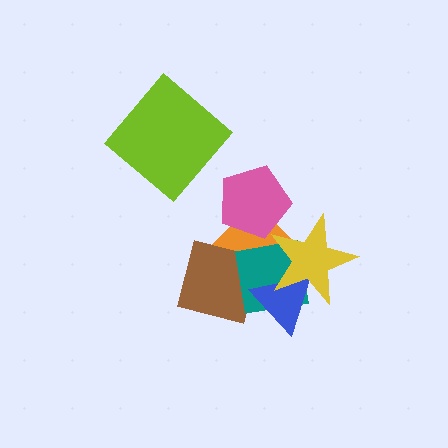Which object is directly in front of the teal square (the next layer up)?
The blue triangle is directly in front of the teal square.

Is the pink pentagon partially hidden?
No, no other shape covers it.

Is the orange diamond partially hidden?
Yes, it is partially covered by another shape.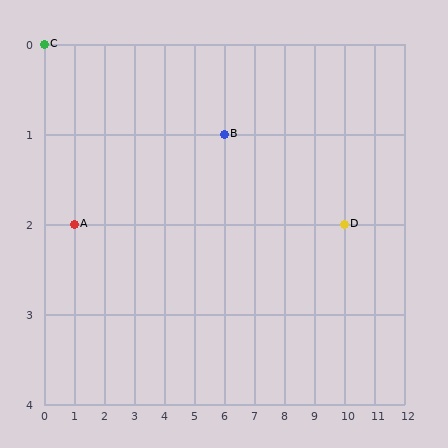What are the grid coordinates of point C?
Point C is at grid coordinates (0, 0).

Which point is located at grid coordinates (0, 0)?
Point C is at (0, 0).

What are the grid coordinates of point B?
Point B is at grid coordinates (6, 1).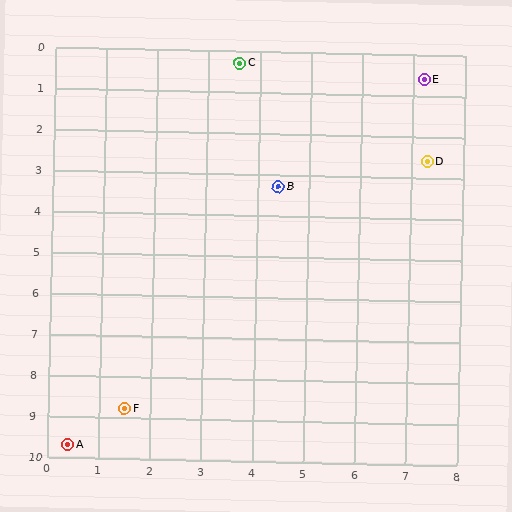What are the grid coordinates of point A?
Point A is at approximately (0.4, 9.7).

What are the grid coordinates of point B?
Point B is at approximately (4.4, 3.3).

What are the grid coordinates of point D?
Point D is at approximately (7.3, 2.6).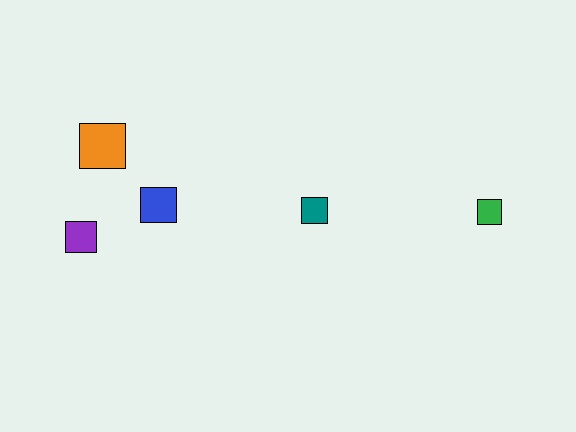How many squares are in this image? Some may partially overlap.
There are 5 squares.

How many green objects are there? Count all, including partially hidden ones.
There is 1 green object.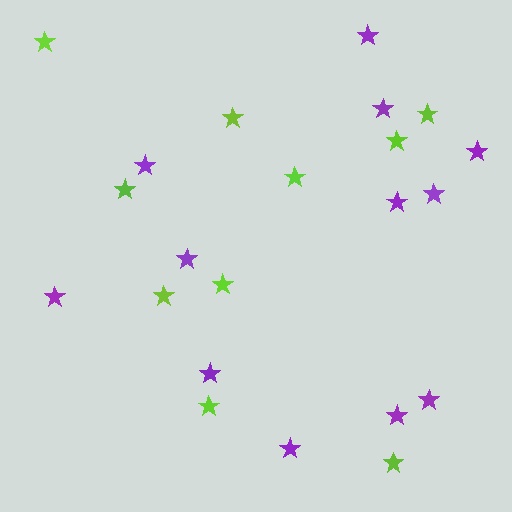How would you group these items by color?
There are 2 groups: one group of purple stars (12) and one group of lime stars (10).